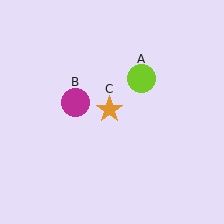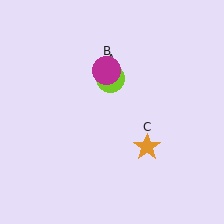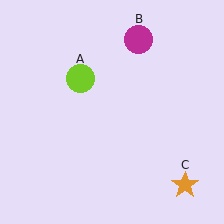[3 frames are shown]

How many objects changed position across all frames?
3 objects changed position: lime circle (object A), magenta circle (object B), orange star (object C).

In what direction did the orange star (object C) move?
The orange star (object C) moved down and to the right.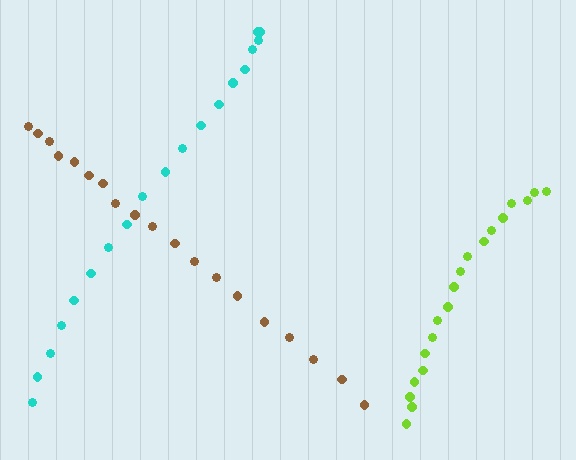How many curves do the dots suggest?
There are 3 distinct paths.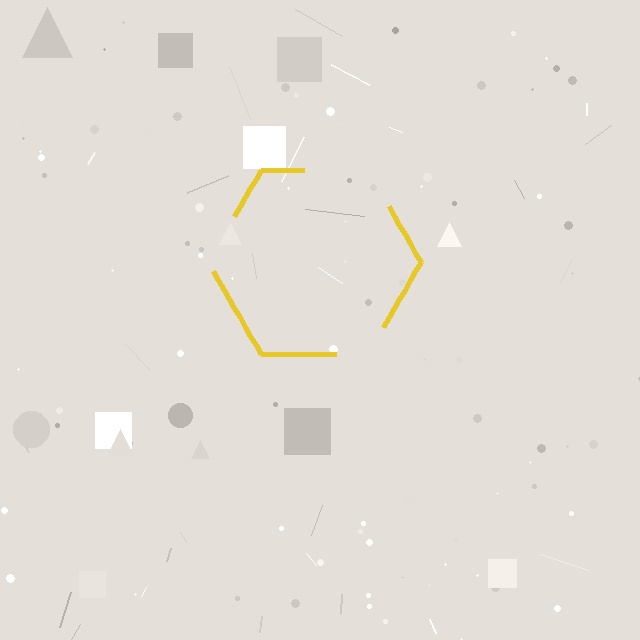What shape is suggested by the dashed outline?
The dashed outline suggests a hexagon.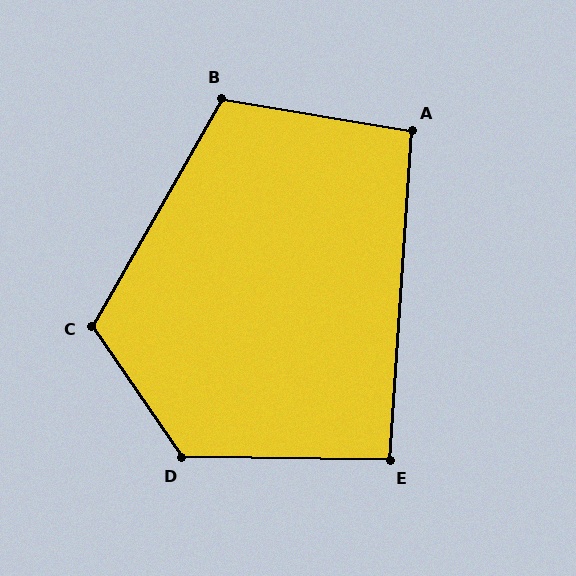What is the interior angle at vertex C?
Approximately 116 degrees (obtuse).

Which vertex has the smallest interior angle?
E, at approximately 93 degrees.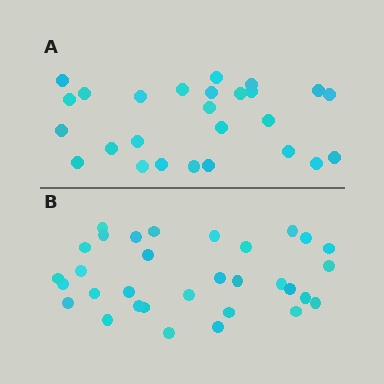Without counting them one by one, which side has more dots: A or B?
Region B (the bottom region) has more dots.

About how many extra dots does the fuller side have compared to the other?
Region B has about 6 more dots than region A.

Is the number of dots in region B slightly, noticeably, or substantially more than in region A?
Region B has only slightly more — the two regions are fairly close. The ratio is roughly 1.2 to 1.